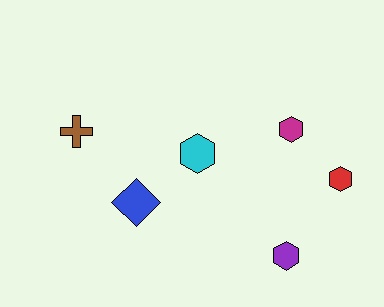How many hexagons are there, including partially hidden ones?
There are 4 hexagons.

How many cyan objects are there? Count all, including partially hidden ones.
There is 1 cyan object.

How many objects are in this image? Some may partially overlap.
There are 6 objects.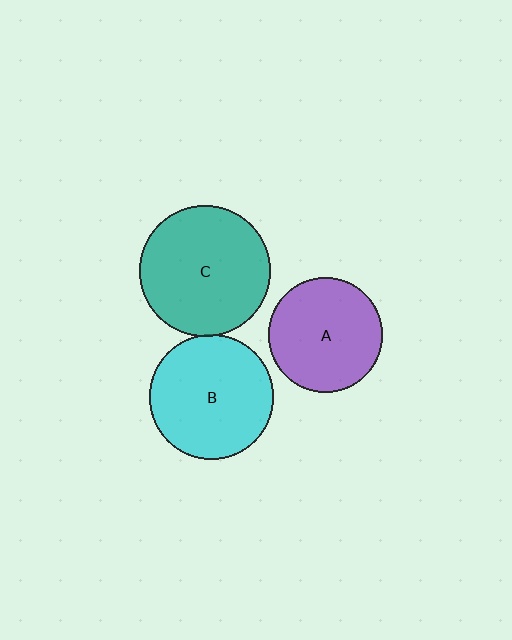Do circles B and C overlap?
Yes.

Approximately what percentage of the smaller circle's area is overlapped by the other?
Approximately 5%.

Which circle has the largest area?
Circle C (teal).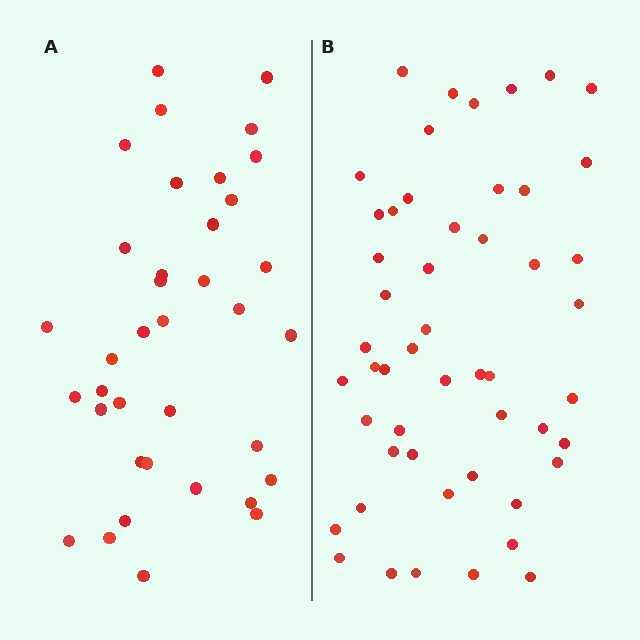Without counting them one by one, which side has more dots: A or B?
Region B (the right region) has more dots.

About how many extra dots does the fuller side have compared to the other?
Region B has approximately 15 more dots than region A.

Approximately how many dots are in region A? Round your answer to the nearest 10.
About 40 dots. (The exact count is 37, which rounds to 40.)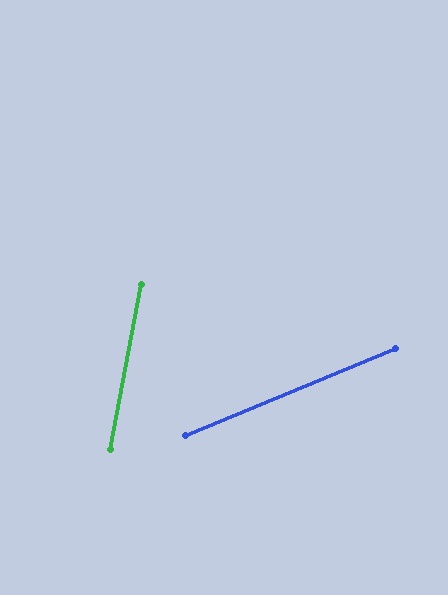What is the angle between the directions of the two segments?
Approximately 57 degrees.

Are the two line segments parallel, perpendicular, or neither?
Neither parallel nor perpendicular — they differ by about 57°.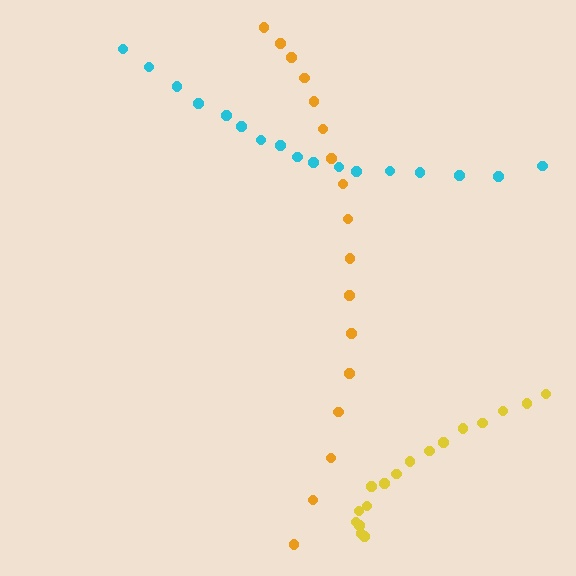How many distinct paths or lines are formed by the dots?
There are 3 distinct paths.